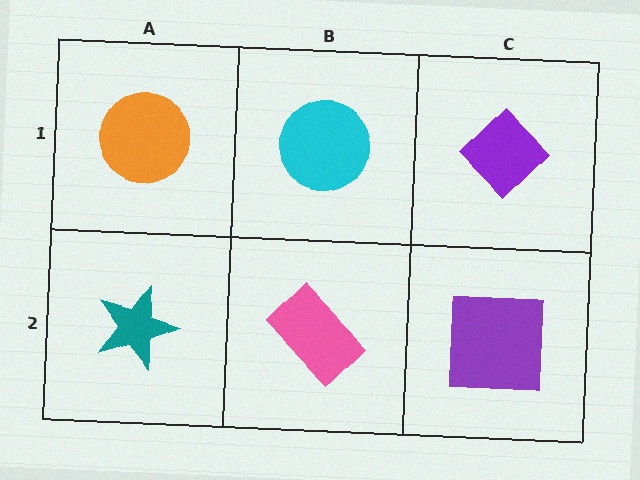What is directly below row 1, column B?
A pink rectangle.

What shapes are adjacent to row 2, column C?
A purple diamond (row 1, column C), a pink rectangle (row 2, column B).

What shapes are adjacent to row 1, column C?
A purple square (row 2, column C), a cyan circle (row 1, column B).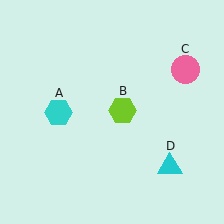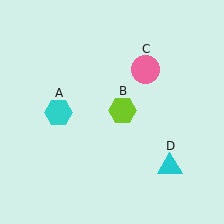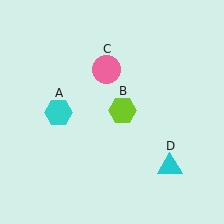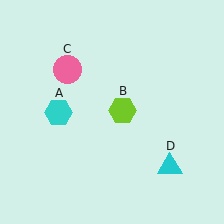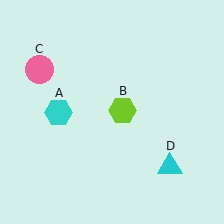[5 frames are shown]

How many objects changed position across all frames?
1 object changed position: pink circle (object C).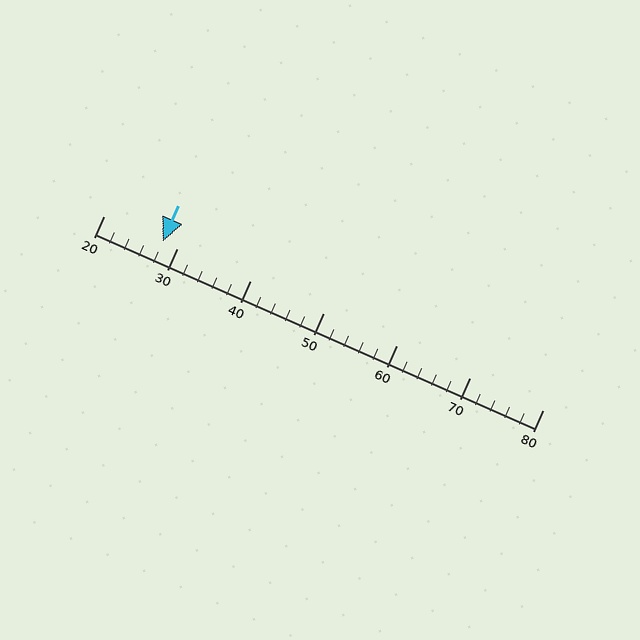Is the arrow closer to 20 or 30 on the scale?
The arrow is closer to 30.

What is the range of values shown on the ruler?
The ruler shows values from 20 to 80.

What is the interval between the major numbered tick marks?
The major tick marks are spaced 10 units apart.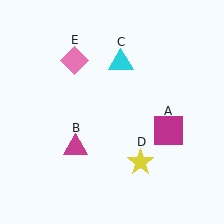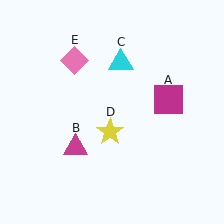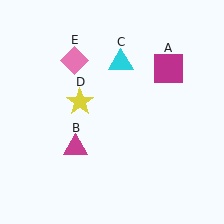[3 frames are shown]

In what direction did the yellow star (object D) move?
The yellow star (object D) moved up and to the left.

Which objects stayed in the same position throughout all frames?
Magenta triangle (object B) and cyan triangle (object C) and pink diamond (object E) remained stationary.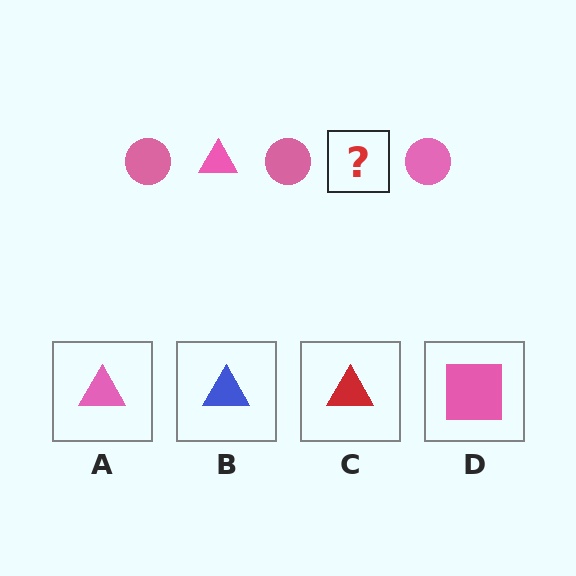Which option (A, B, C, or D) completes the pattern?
A.